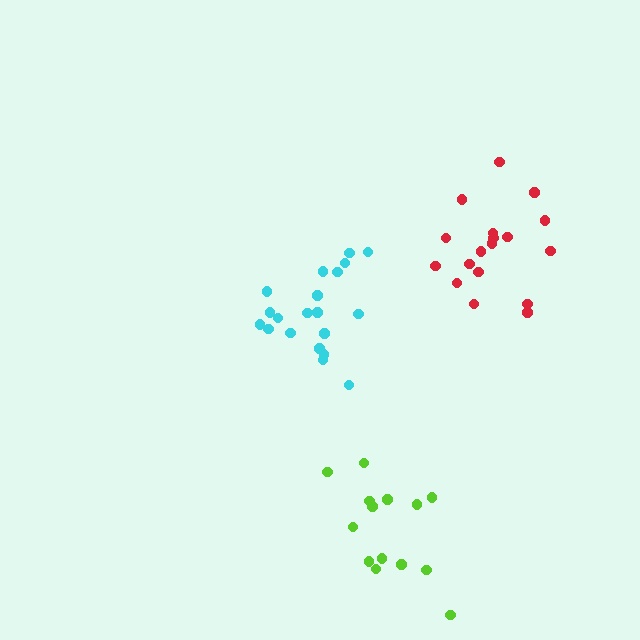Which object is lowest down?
The lime cluster is bottommost.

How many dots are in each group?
Group 1: 20 dots, Group 2: 14 dots, Group 3: 18 dots (52 total).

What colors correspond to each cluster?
The clusters are colored: cyan, lime, red.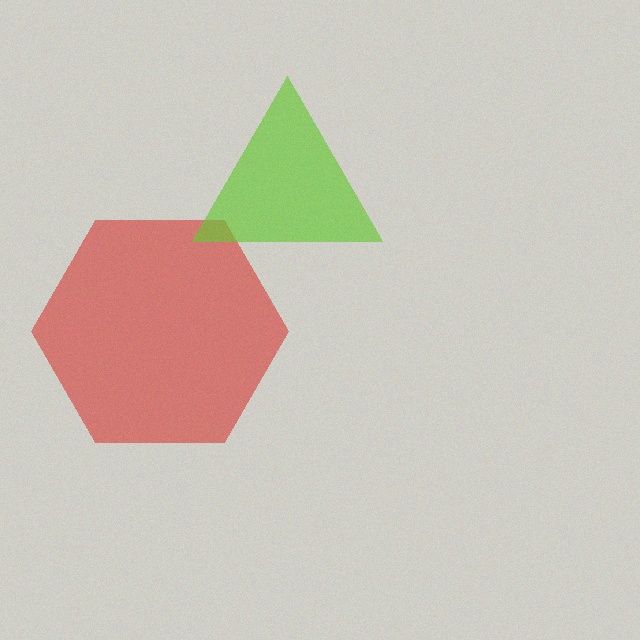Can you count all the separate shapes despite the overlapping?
Yes, there are 2 separate shapes.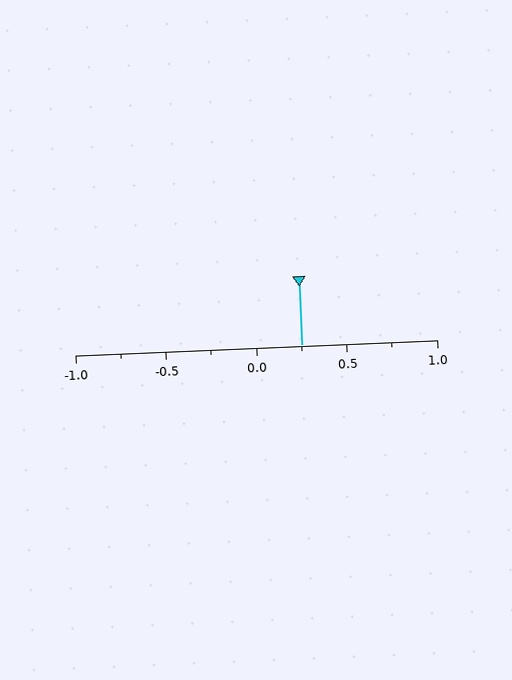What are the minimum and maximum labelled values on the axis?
The axis runs from -1.0 to 1.0.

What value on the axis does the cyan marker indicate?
The marker indicates approximately 0.25.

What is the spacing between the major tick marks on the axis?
The major ticks are spaced 0.5 apart.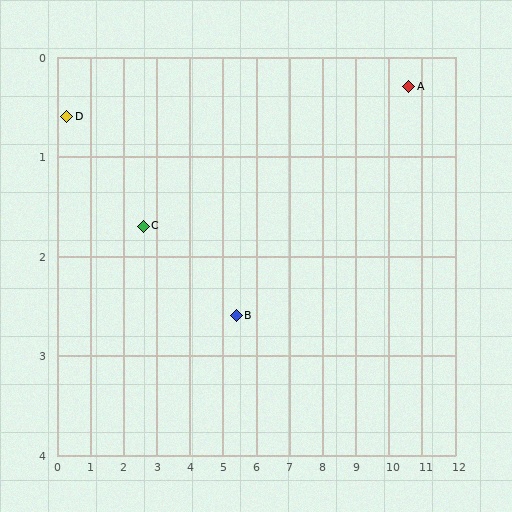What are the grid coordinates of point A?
Point A is at approximately (10.6, 0.3).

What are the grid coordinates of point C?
Point C is at approximately (2.6, 1.7).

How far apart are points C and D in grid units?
Points C and D are about 2.5 grid units apart.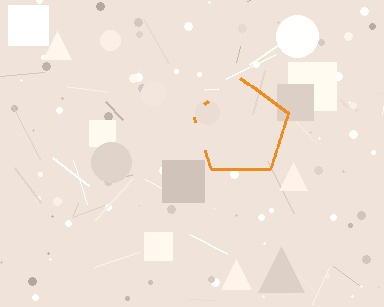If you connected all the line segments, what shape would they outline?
They would outline a pentagon.